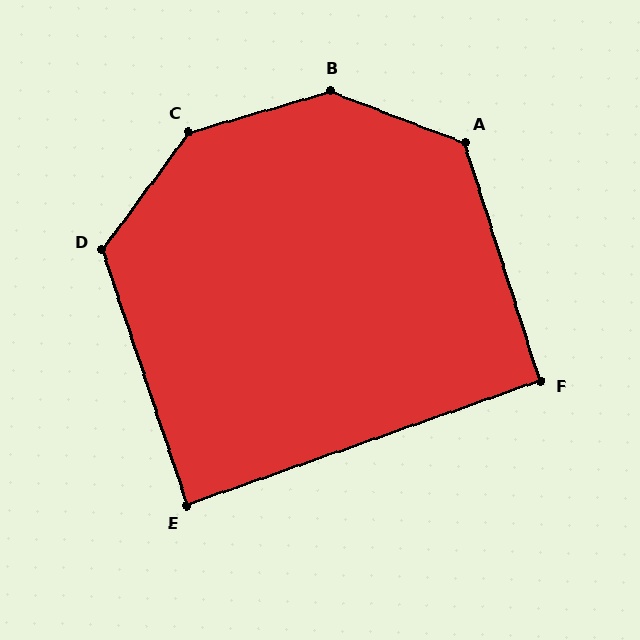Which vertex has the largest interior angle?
B, at approximately 143 degrees.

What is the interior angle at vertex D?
Approximately 125 degrees (obtuse).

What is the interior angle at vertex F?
Approximately 92 degrees (approximately right).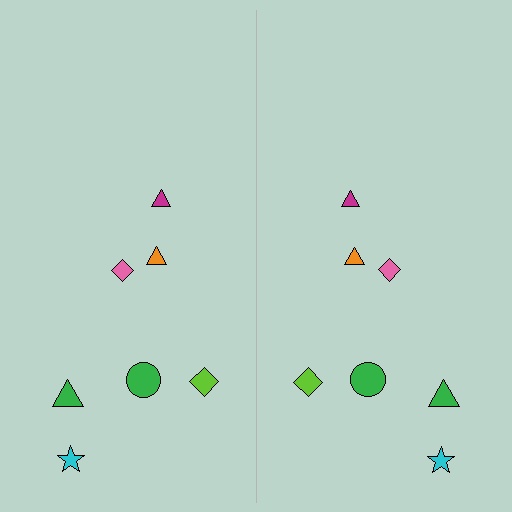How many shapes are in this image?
There are 14 shapes in this image.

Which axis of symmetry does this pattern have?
The pattern has a vertical axis of symmetry running through the center of the image.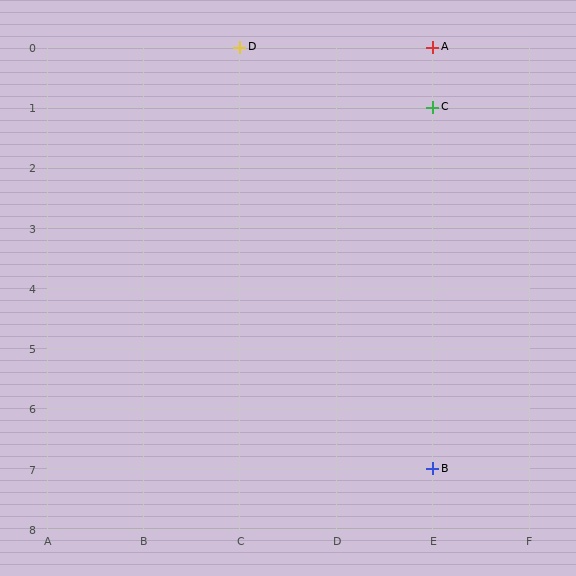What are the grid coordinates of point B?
Point B is at grid coordinates (E, 7).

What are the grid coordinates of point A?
Point A is at grid coordinates (E, 0).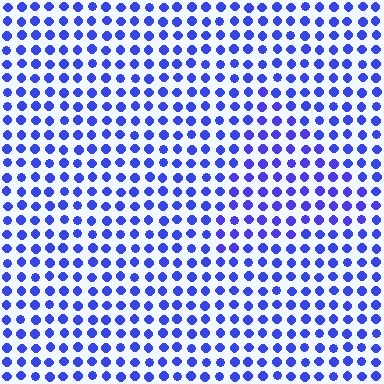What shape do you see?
I see a triangle.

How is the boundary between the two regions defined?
The boundary is defined purely by a slight shift in hue (about 13 degrees). Spacing, size, and orientation are identical on both sides.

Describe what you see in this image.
The image is filled with small blue elements in a uniform arrangement. A triangle-shaped region is visible where the elements are tinted to a slightly different hue, forming a subtle color boundary.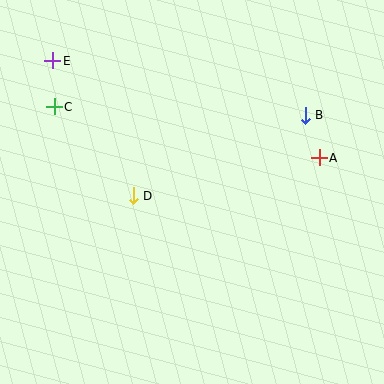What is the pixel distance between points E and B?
The distance between E and B is 258 pixels.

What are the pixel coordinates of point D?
Point D is at (133, 196).